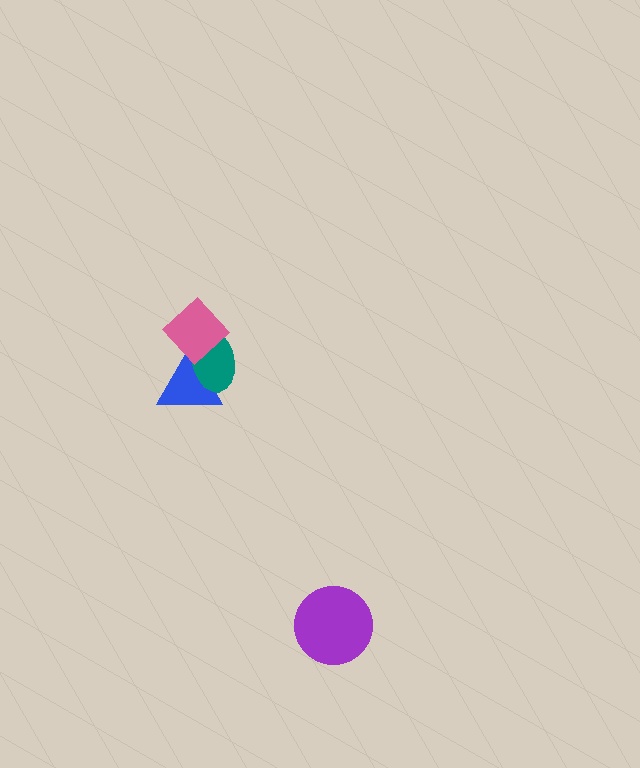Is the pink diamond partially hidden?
No, no other shape covers it.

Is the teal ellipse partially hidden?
Yes, it is partially covered by another shape.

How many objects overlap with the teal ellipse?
2 objects overlap with the teal ellipse.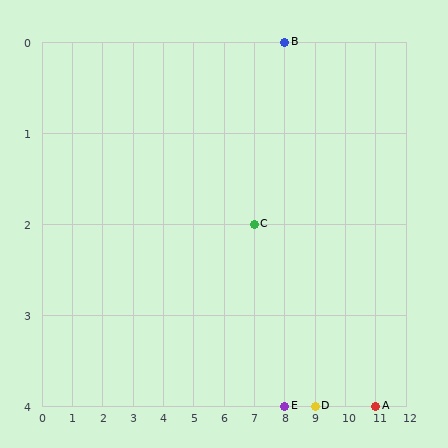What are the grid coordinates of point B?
Point B is at grid coordinates (8, 0).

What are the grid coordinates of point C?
Point C is at grid coordinates (7, 2).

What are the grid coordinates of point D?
Point D is at grid coordinates (9, 4).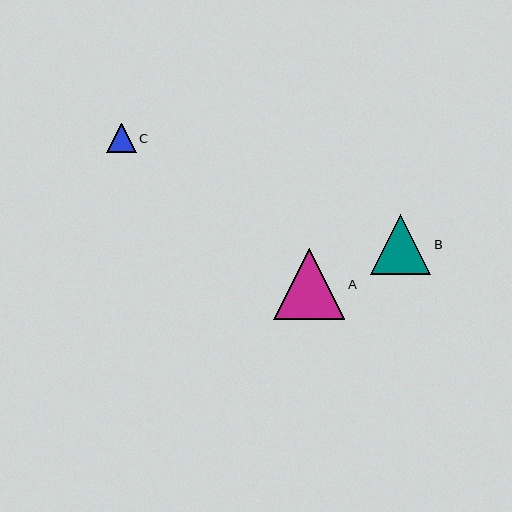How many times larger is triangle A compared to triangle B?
Triangle A is approximately 1.2 times the size of triangle B.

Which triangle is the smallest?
Triangle C is the smallest with a size of approximately 29 pixels.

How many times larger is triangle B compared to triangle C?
Triangle B is approximately 2.1 times the size of triangle C.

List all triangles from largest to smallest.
From largest to smallest: A, B, C.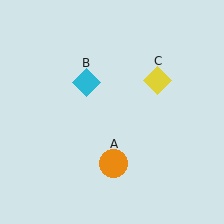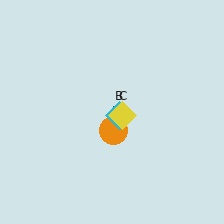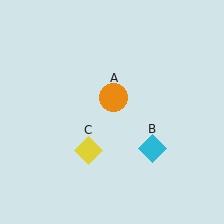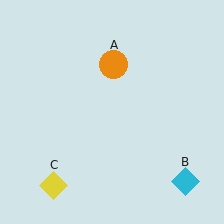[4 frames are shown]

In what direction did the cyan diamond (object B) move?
The cyan diamond (object B) moved down and to the right.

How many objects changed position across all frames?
3 objects changed position: orange circle (object A), cyan diamond (object B), yellow diamond (object C).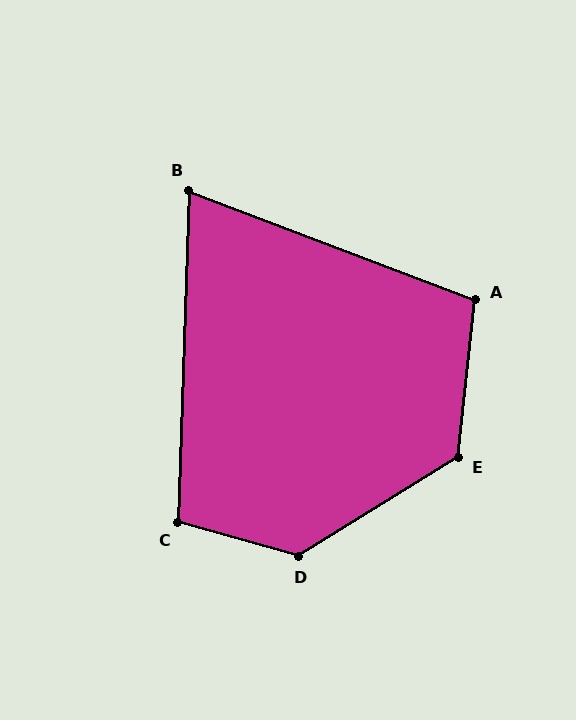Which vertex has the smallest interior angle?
B, at approximately 71 degrees.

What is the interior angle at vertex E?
Approximately 128 degrees (obtuse).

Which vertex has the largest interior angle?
D, at approximately 133 degrees.